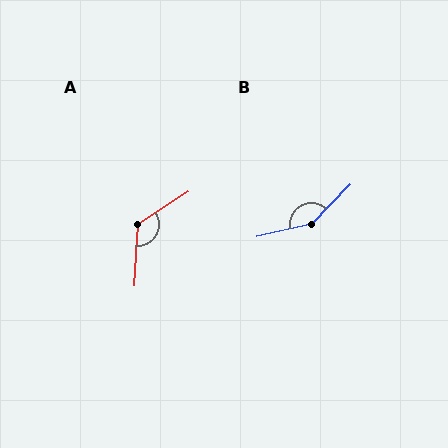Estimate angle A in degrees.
Approximately 127 degrees.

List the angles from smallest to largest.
A (127°), B (147°).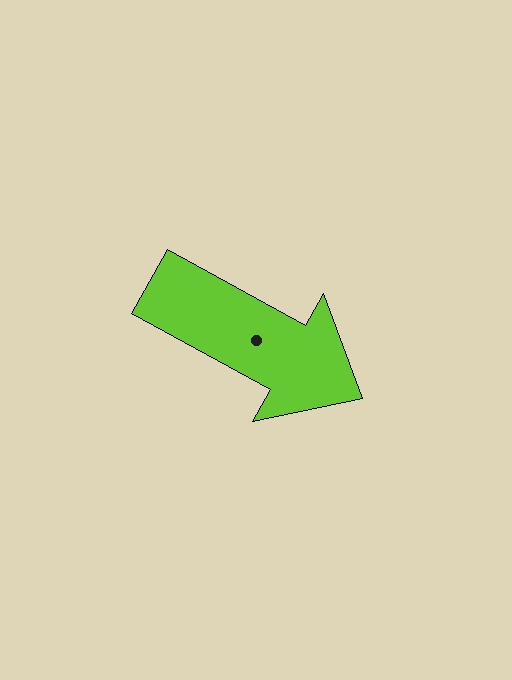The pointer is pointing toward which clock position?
Roughly 4 o'clock.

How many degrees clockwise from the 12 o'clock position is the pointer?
Approximately 119 degrees.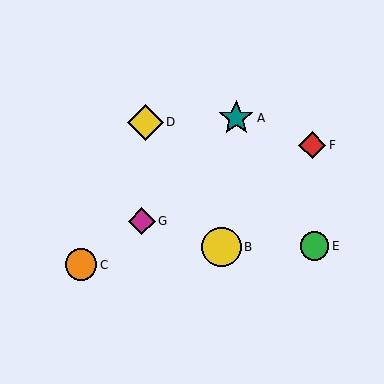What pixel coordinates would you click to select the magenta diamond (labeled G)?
Click at (142, 221) to select the magenta diamond G.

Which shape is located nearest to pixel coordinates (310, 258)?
The green circle (labeled E) at (315, 246) is nearest to that location.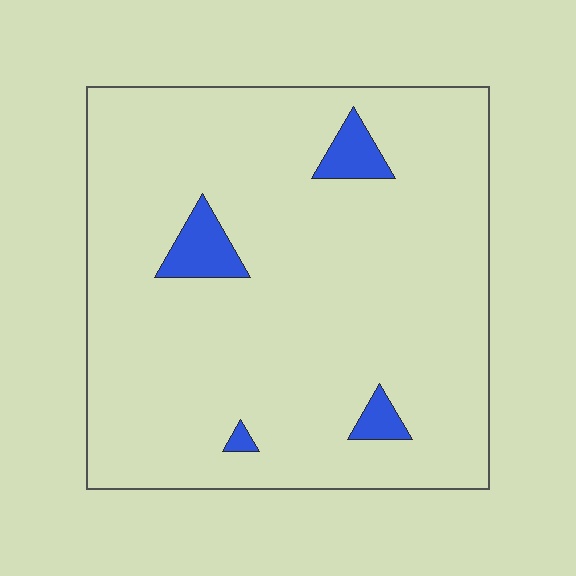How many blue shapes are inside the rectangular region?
4.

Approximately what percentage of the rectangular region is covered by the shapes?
Approximately 5%.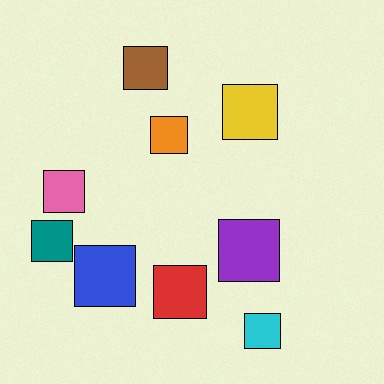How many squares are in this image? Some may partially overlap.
There are 9 squares.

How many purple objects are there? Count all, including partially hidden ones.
There is 1 purple object.